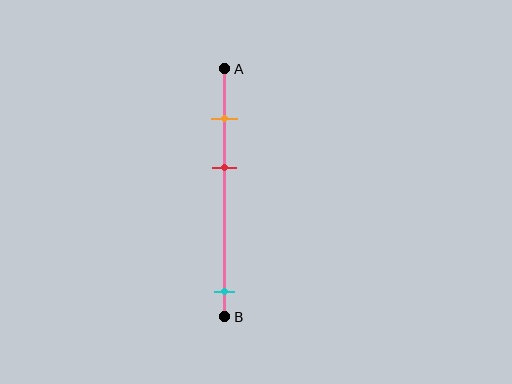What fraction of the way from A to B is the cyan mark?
The cyan mark is approximately 90% (0.9) of the way from A to B.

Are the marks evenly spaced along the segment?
No, the marks are not evenly spaced.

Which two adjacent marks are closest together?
The orange and red marks are the closest adjacent pair.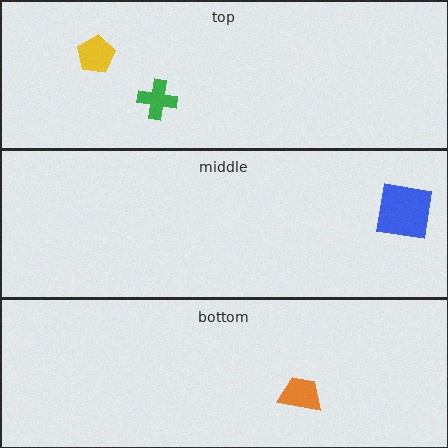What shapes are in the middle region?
The blue square.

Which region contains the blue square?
The middle region.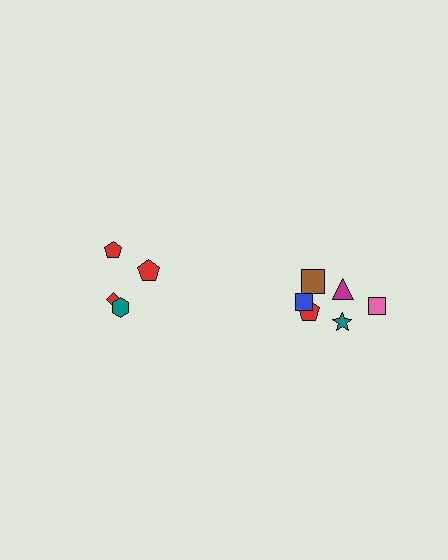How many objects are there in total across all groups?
There are 10 objects.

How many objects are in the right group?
There are 6 objects.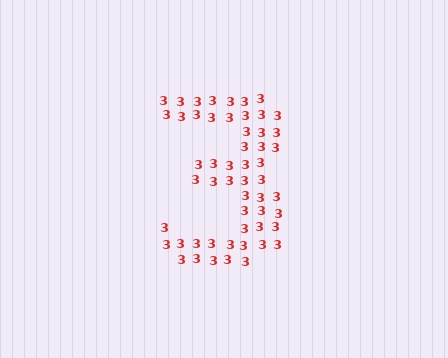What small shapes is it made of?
It is made of small digit 3's.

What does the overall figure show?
The overall figure shows the digit 3.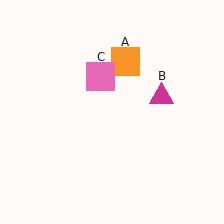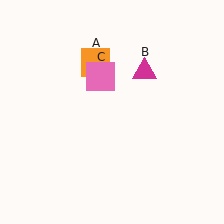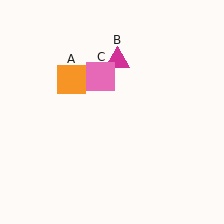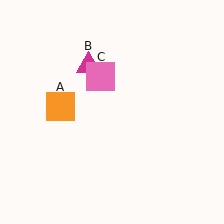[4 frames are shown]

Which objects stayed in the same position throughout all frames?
Pink square (object C) remained stationary.